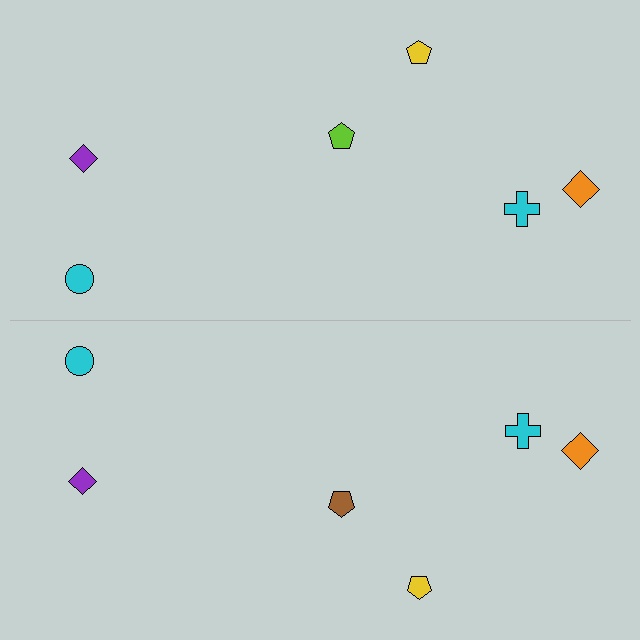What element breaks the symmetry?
The brown pentagon on the bottom side breaks the symmetry — its mirror counterpart is lime.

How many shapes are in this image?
There are 12 shapes in this image.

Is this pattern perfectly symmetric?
No, the pattern is not perfectly symmetric. The brown pentagon on the bottom side breaks the symmetry — its mirror counterpart is lime.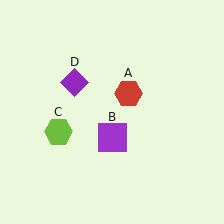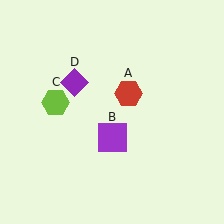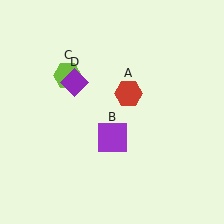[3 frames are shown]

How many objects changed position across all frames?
1 object changed position: lime hexagon (object C).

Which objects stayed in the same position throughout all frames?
Red hexagon (object A) and purple square (object B) and purple diamond (object D) remained stationary.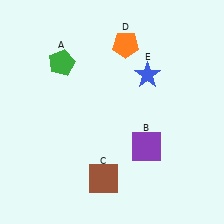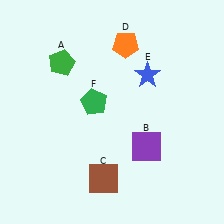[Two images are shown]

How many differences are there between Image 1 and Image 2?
There is 1 difference between the two images.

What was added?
A green pentagon (F) was added in Image 2.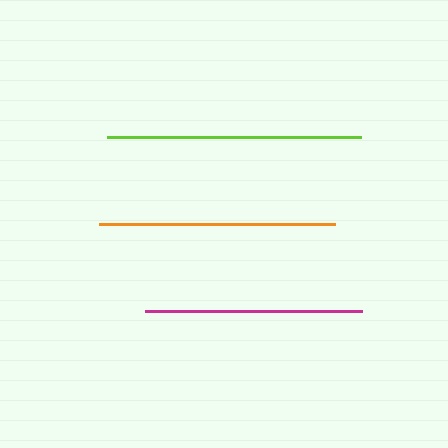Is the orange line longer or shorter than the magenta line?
The orange line is longer than the magenta line.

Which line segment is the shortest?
The magenta line is the shortest at approximately 217 pixels.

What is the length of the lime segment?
The lime segment is approximately 253 pixels long.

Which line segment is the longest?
The lime line is the longest at approximately 253 pixels.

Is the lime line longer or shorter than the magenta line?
The lime line is longer than the magenta line.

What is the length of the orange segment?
The orange segment is approximately 236 pixels long.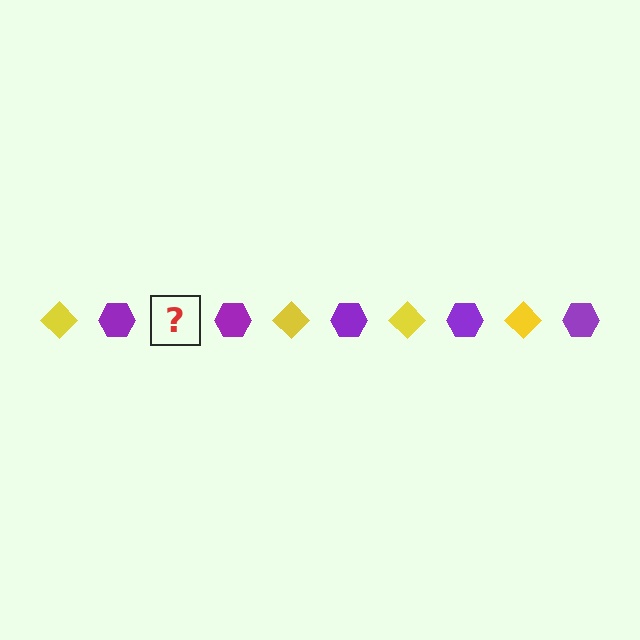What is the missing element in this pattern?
The missing element is a yellow diamond.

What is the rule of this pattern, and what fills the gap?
The rule is that the pattern alternates between yellow diamond and purple hexagon. The gap should be filled with a yellow diamond.